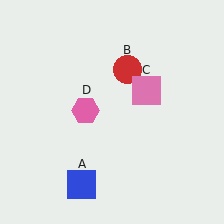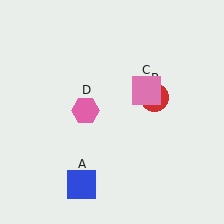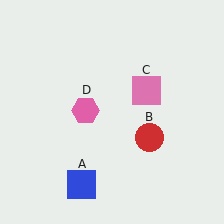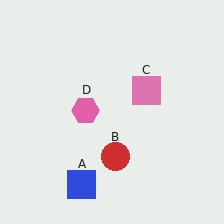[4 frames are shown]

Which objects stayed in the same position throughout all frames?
Blue square (object A) and pink square (object C) and pink hexagon (object D) remained stationary.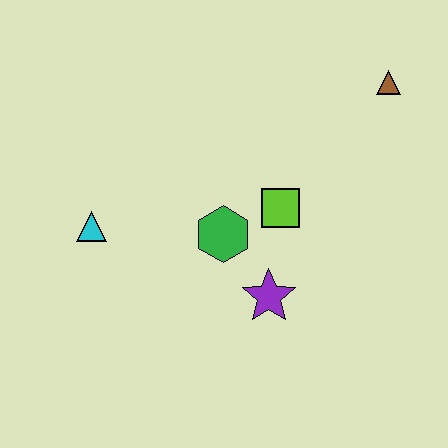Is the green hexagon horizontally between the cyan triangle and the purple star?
Yes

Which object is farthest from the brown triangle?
The cyan triangle is farthest from the brown triangle.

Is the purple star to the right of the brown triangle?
No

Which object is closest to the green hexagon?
The lime square is closest to the green hexagon.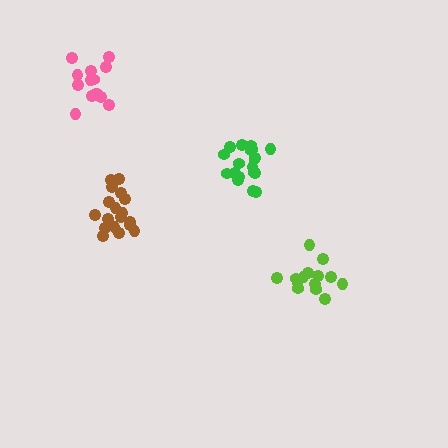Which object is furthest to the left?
The pink cluster is leftmost.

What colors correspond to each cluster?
The clusters are colored: green, lime, brown, pink.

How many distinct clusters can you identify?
There are 4 distinct clusters.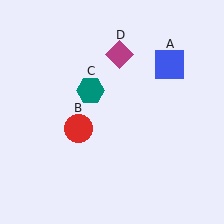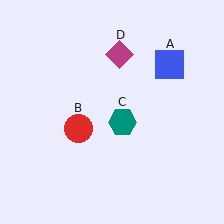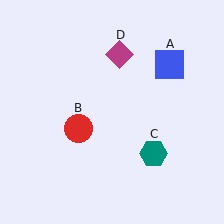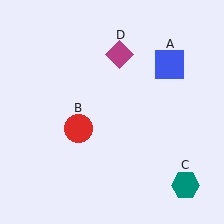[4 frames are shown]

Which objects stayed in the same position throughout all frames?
Blue square (object A) and red circle (object B) and magenta diamond (object D) remained stationary.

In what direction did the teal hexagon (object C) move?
The teal hexagon (object C) moved down and to the right.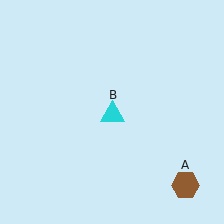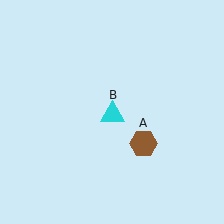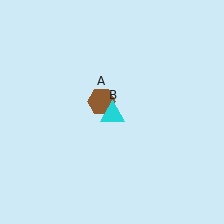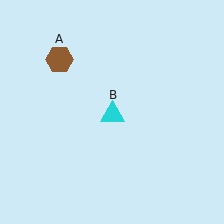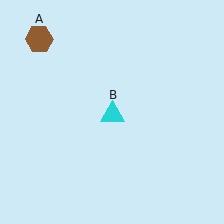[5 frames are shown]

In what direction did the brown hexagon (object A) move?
The brown hexagon (object A) moved up and to the left.